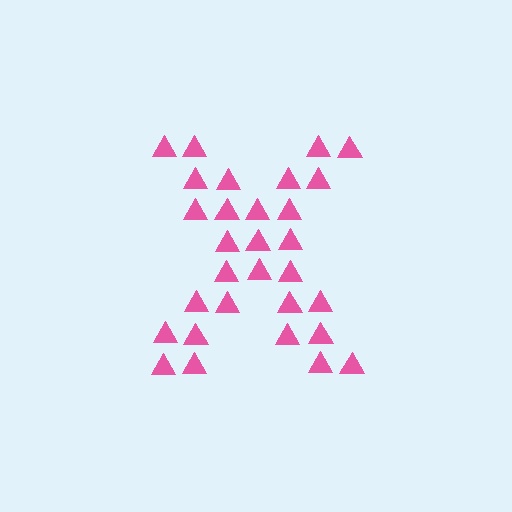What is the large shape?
The large shape is the letter X.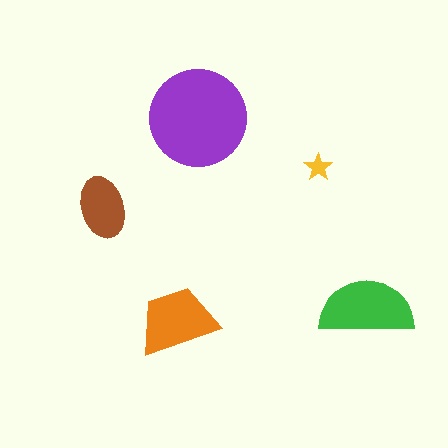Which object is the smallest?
The yellow star.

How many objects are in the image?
There are 5 objects in the image.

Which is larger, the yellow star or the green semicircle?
The green semicircle.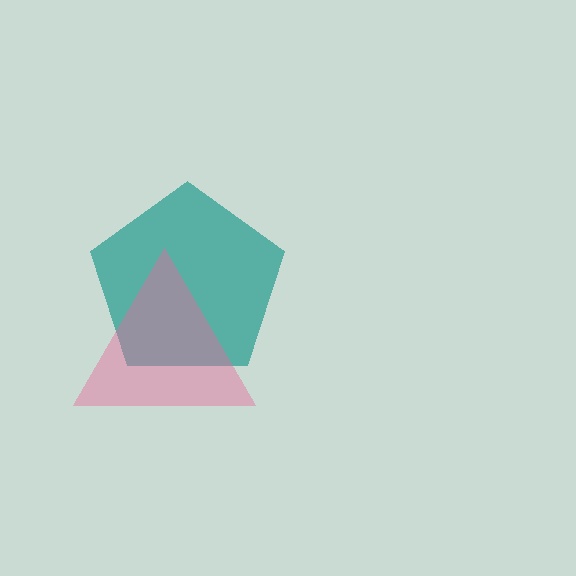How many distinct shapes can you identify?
There are 2 distinct shapes: a teal pentagon, a pink triangle.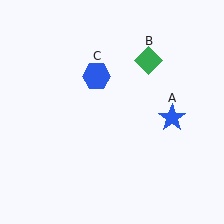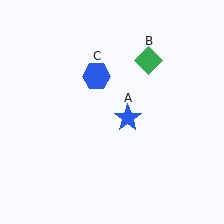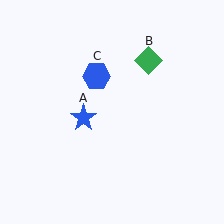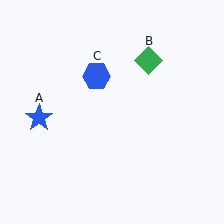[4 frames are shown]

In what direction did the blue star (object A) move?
The blue star (object A) moved left.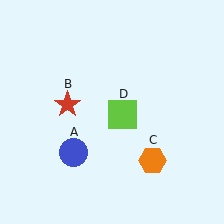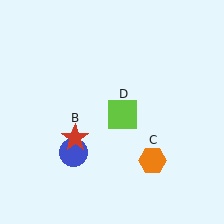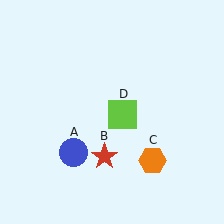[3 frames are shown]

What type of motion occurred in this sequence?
The red star (object B) rotated counterclockwise around the center of the scene.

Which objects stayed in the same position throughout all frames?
Blue circle (object A) and orange hexagon (object C) and lime square (object D) remained stationary.